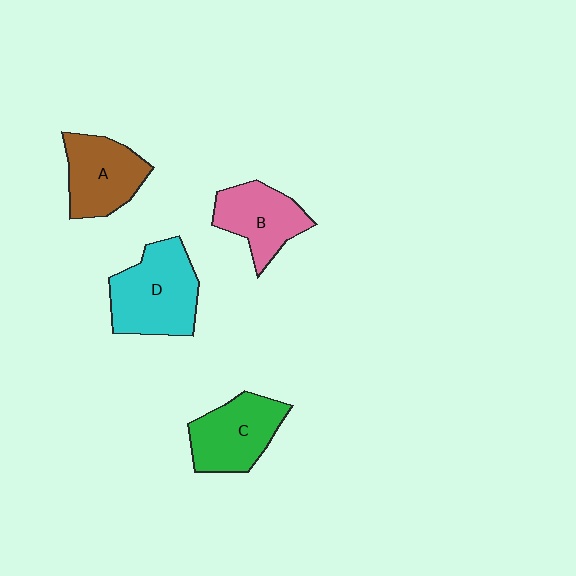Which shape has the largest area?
Shape D (cyan).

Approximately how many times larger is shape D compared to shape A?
Approximately 1.3 times.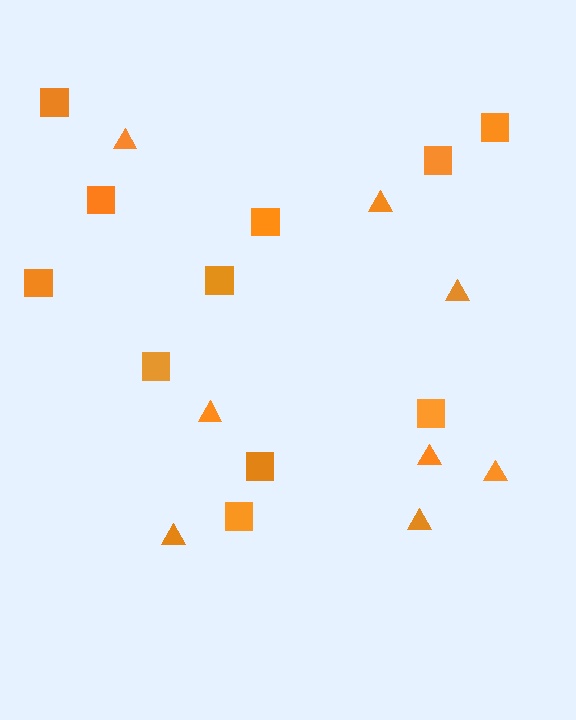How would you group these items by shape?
There are 2 groups: one group of squares (11) and one group of triangles (8).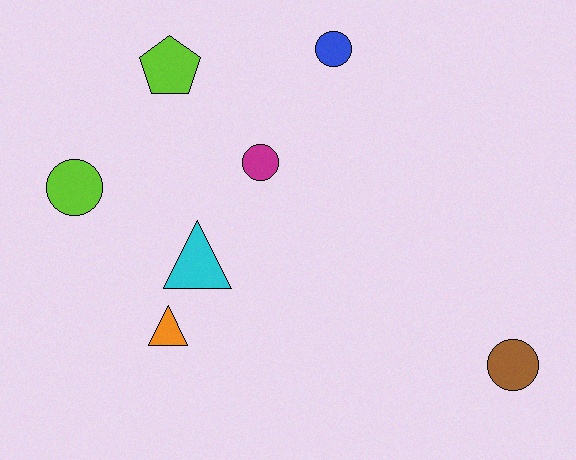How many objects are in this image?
There are 7 objects.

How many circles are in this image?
There are 4 circles.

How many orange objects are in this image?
There is 1 orange object.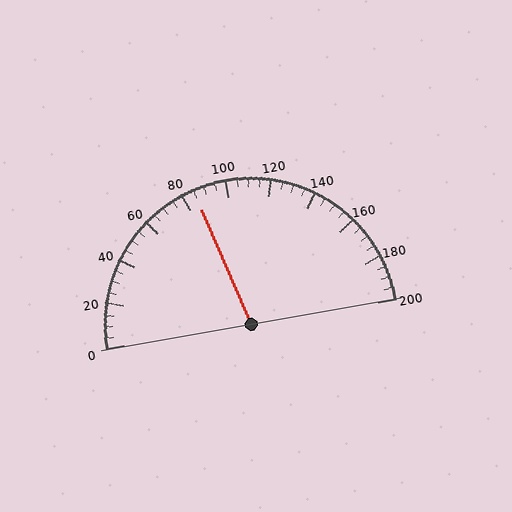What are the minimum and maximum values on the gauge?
The gauge ranges from 0 to 200.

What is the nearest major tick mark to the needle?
The nearest major tick mark is 80.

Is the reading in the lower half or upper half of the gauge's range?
The reading is in the lower half of the range (0 to 200).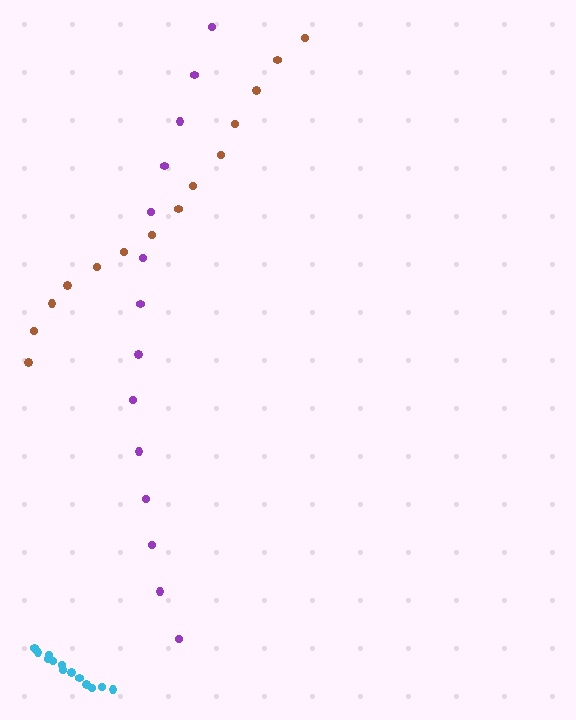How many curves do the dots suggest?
There are 3 distinct paths.